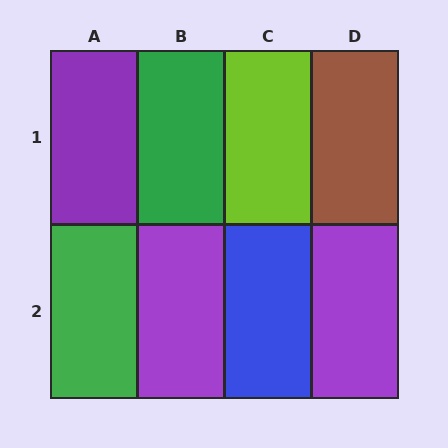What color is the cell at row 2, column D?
Purple.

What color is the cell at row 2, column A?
Green.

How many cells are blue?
1 cell is blue.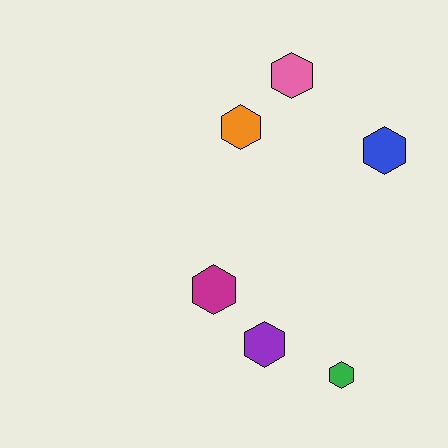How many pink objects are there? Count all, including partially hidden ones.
There is 1 pink object.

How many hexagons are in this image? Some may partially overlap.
There are 6 hexagons.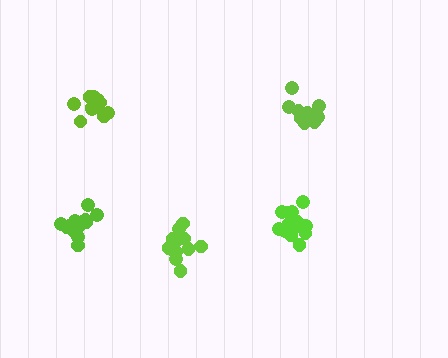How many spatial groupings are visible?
There are 5 spatial groupings.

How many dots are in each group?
Group 1: 16 dots, Group 2: 13 dots, Group 3: 17 dots, Group 4: 13 dots, Group 5: 12 dots (71 total).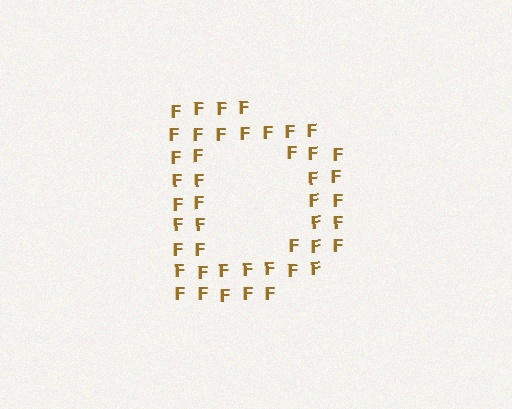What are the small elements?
The small elements are letter F's.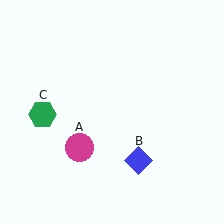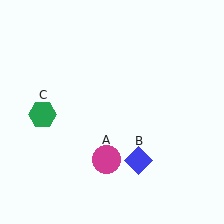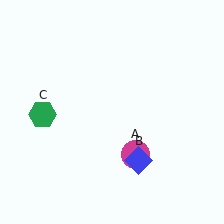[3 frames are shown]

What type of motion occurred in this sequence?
The magenta circle (object A) rotated counterclockwise around the center of the scene.